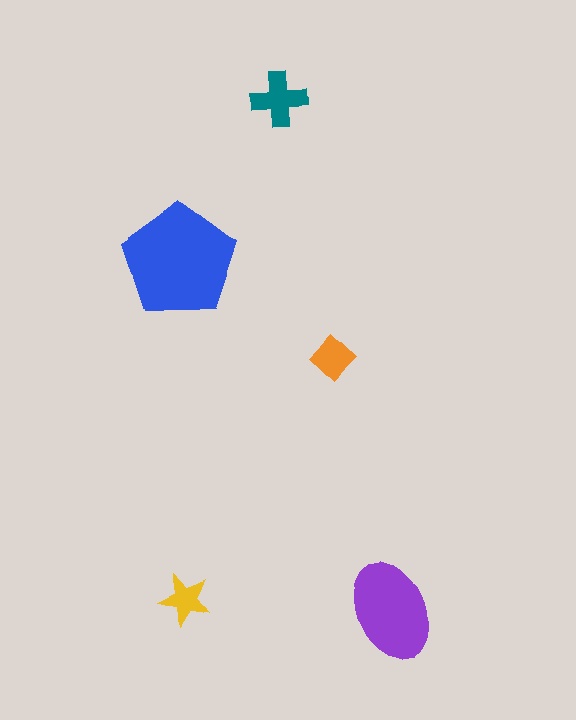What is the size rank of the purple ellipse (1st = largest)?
2nd.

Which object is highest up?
The teal cross is topmost.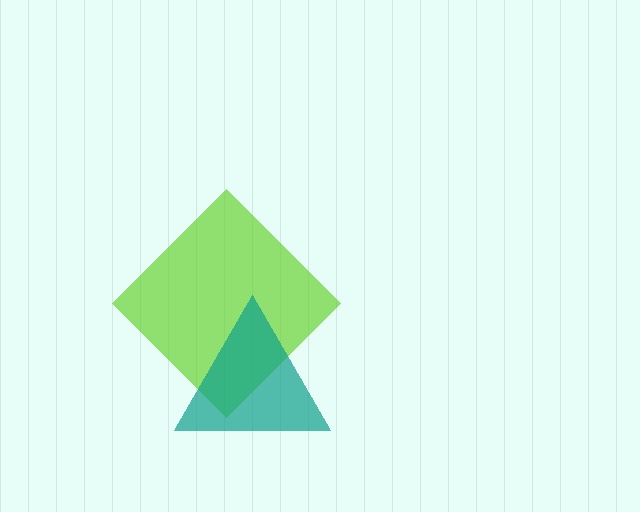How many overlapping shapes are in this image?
There are 2 overlapping shapes in the image.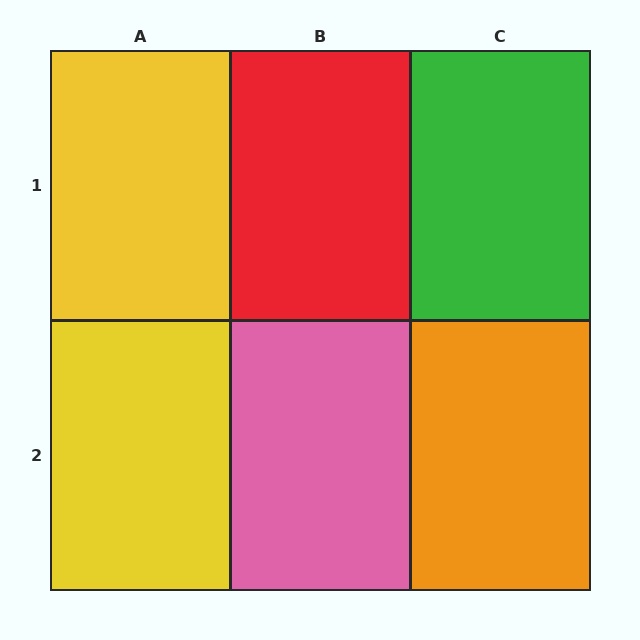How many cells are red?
1 cell is red.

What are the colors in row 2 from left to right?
Yellow, pink, orange.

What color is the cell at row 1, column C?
Green.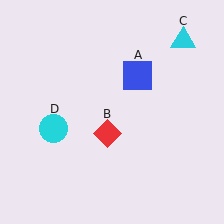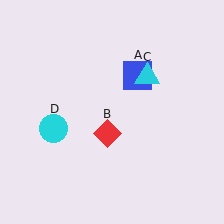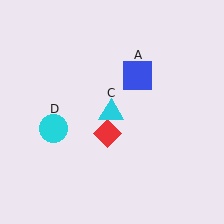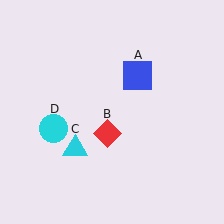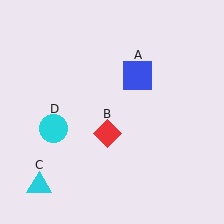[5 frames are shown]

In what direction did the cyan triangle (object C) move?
The cyan triangle (object C) moved down and to the left.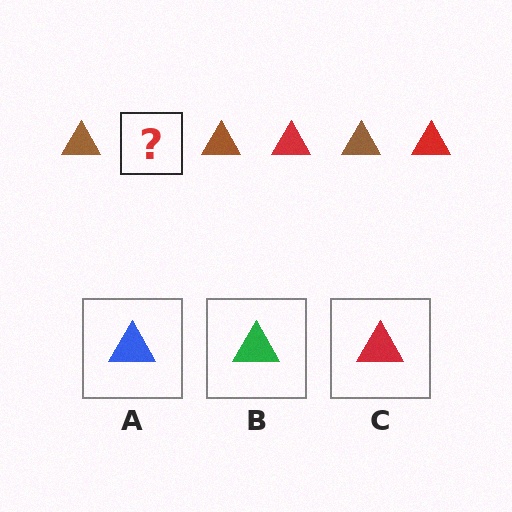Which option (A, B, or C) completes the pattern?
C.